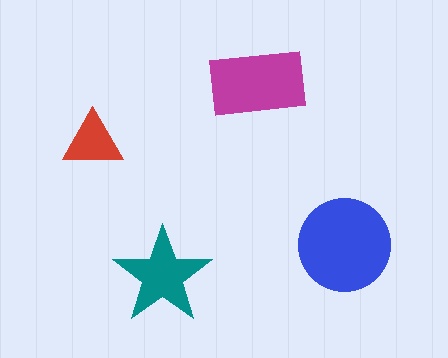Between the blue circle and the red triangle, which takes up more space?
The blue circle.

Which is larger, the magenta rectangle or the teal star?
The magenta rectangle.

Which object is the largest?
The blue circle.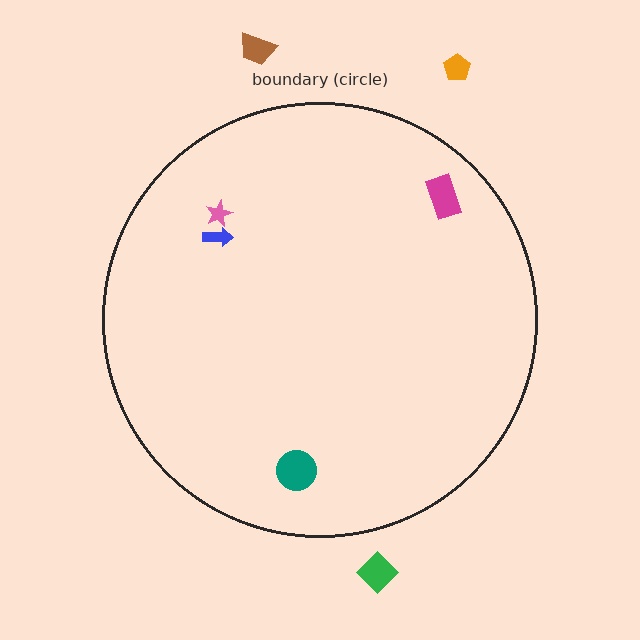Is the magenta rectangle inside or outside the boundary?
Inside.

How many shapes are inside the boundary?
4 inside, 3 outside.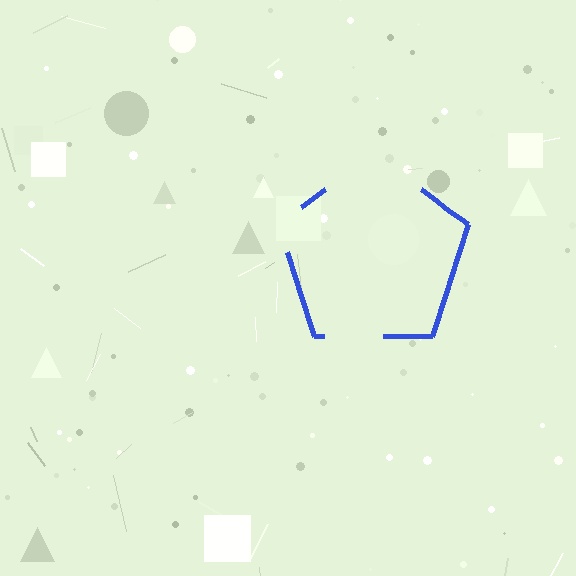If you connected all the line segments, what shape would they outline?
They would outline a pentagon.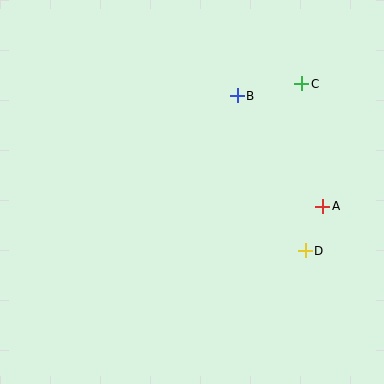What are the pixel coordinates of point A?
Point A is at (323, 206).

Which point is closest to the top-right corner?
Point C is closest to the top-right corner.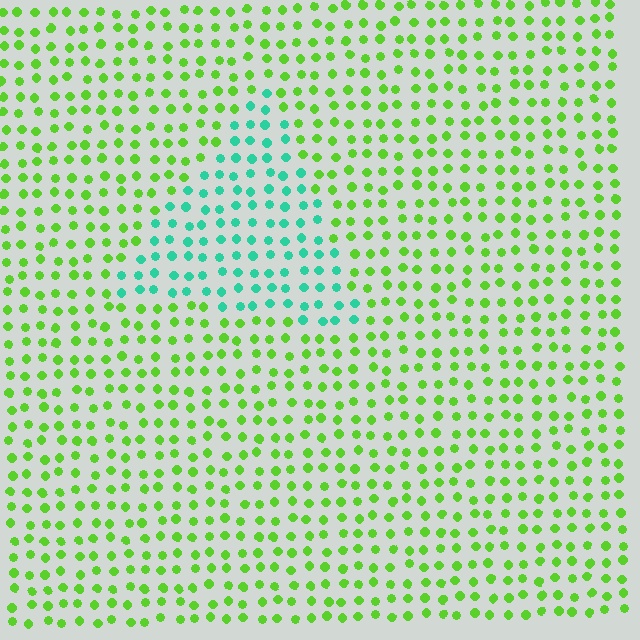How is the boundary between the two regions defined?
The boundary is defined purely by a slight shift in hue (about 59 degrees). Spacing, size, and orientation are identical on both sides.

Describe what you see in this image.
The image is filled with small lime elements in a uniform arrangement. A triangle-shaped region is visible where the elements are tinted to a slightly different hue, forming a subtle color boundary.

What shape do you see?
I see a triangle.